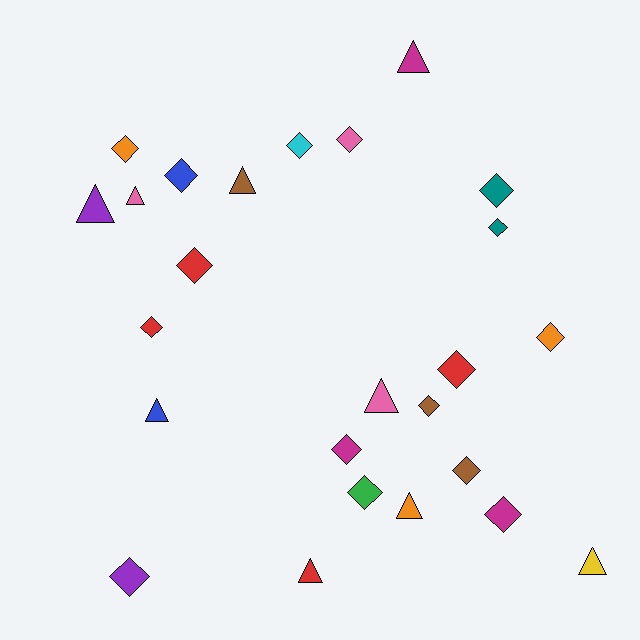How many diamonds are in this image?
There are 16 diamonds.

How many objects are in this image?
There are 25 objects.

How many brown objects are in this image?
There are 3 brown objects.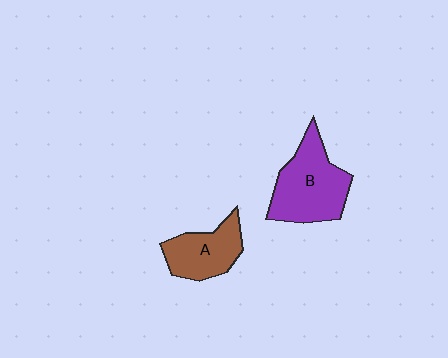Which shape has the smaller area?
Shape A (brown).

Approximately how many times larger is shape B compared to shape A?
Approximately 1.5 times.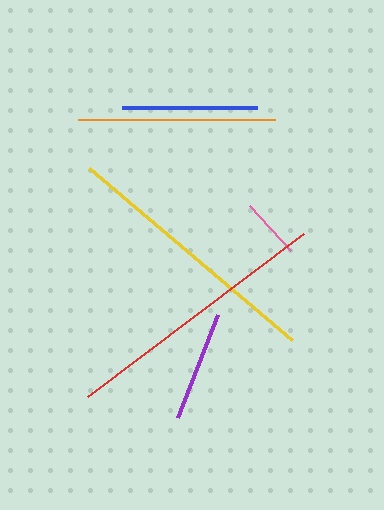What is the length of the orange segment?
The orange segment is approximately 197 pixels long.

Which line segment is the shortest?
The pink line is the shortest at approximately 61 pixels.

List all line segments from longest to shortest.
From longest to shortest: red, yellow, orange, blue, purple, pink.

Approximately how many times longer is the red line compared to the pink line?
The red line is approximately 4.4 times the length of the pink line.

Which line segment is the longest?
The red line is the longest at approximately 271 pixels.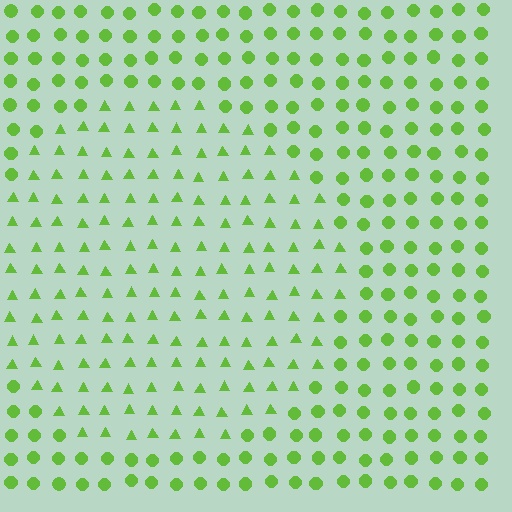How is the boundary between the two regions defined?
The boundary is defined by a change in element shape: triangles inside vs. circles outside. All elements share the same color and spacing.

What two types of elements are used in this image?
The image uses triangles inside the circle region and circles outside it.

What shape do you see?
I see a circle.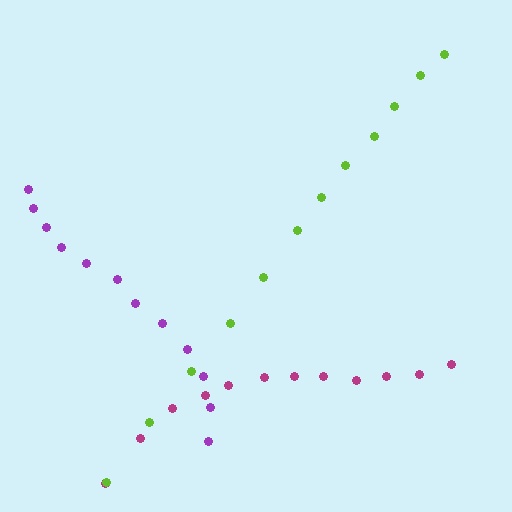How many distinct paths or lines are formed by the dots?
There are 3 distinct paths.